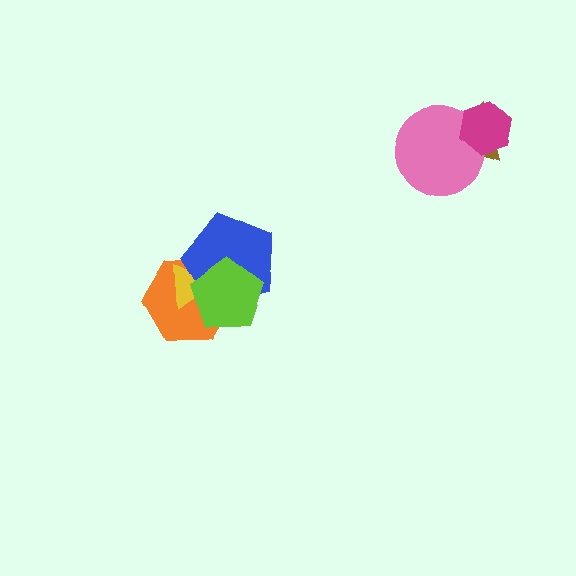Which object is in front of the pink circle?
The magenta hexagon is in front of the pink circle.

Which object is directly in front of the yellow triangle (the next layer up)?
The blue pentagon is directly in front of the yellow triangle.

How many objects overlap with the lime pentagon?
3 objects overlap with the lime pentagon.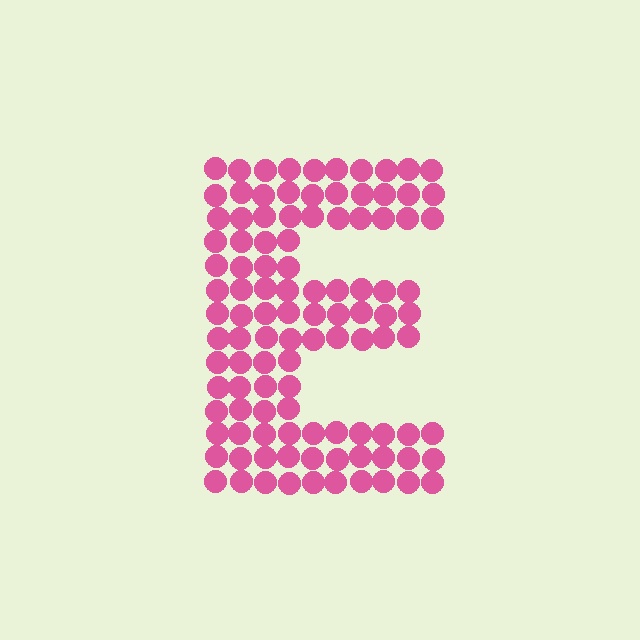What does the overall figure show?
The overall figure shows the letter E.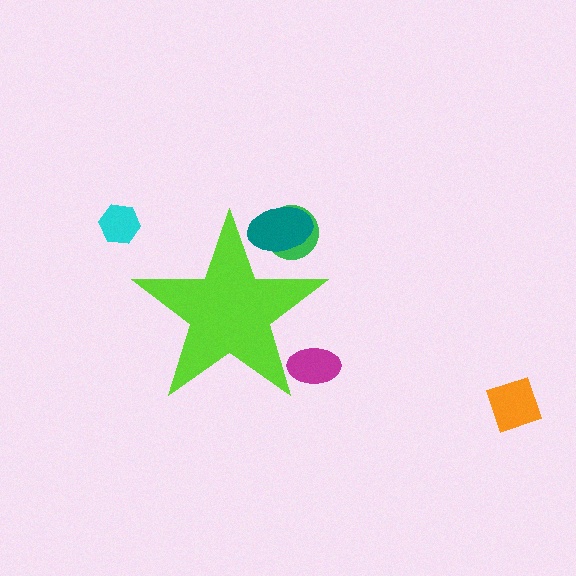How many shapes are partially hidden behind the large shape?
3 shapes are partially hidden.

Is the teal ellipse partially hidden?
Yes, the teal ellipse is partially hidden behind the lime star.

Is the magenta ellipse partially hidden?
Yes, the magenta ellipse is partially hidden behind the lime star.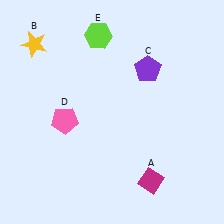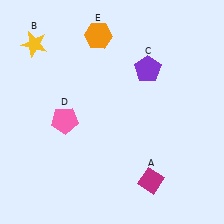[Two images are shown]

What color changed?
The hexagon (E) changed from lime in Image 1 to orange in Image 2.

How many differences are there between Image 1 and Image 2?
There is 1 difference between the two images.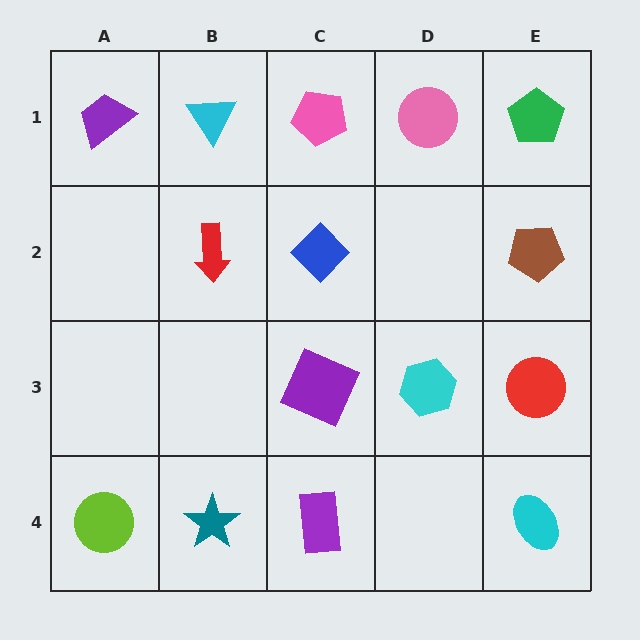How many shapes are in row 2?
3 shapes.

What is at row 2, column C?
A blue diamond.